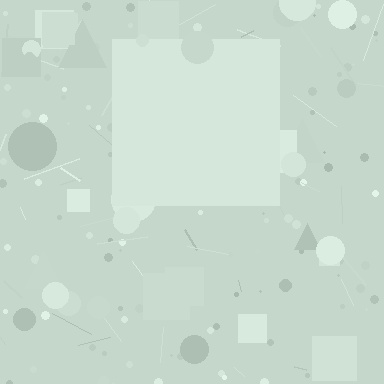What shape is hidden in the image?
A square is hidden in the image.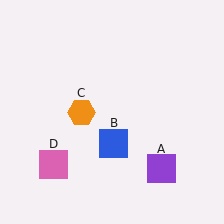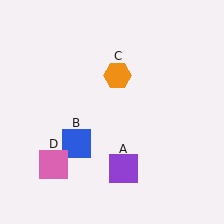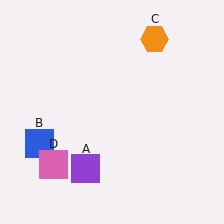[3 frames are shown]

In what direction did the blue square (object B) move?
The blue square (object B) moved left.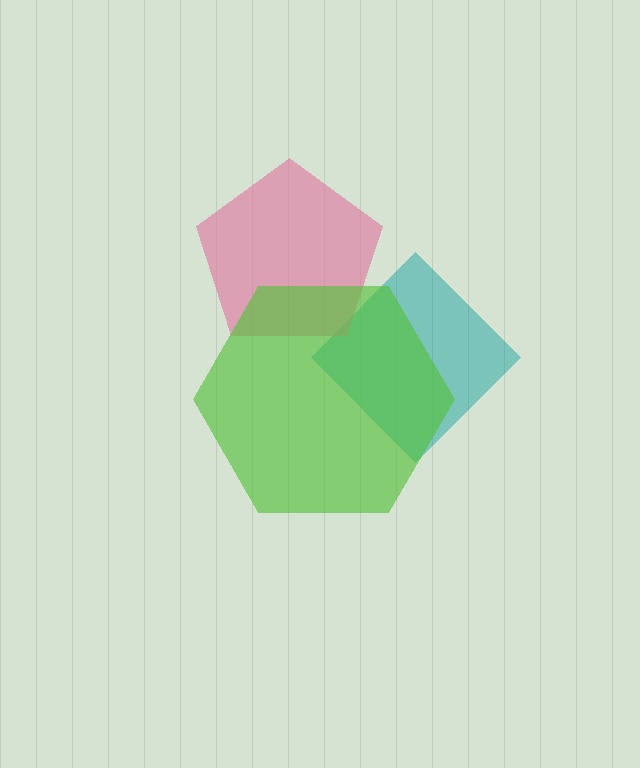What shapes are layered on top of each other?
The layered shapes are: a teal diamond, a pink pentagon, a lime hexagon.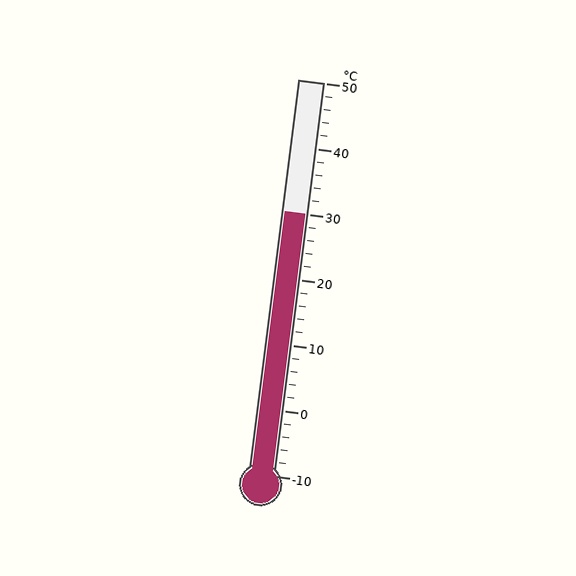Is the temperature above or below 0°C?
The temperature is above 0°C.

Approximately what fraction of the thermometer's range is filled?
The thermometer is filled to approximately 65% of its range.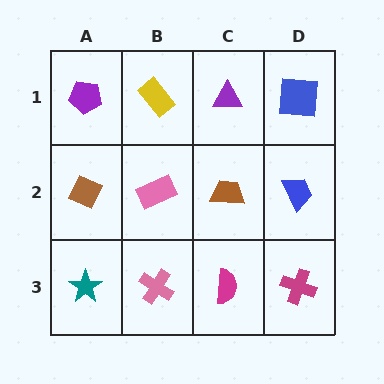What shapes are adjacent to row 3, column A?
A brown diamond (row 2, column A), a pink cross (row 3, column B).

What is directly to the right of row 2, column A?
A pink rectangle.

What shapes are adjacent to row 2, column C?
A purple triangle (row 1, column C), a magenta semicircle (row 3, column C), a pink rectangle (row 2, column B), a blue trapezoid (row 2, column D).